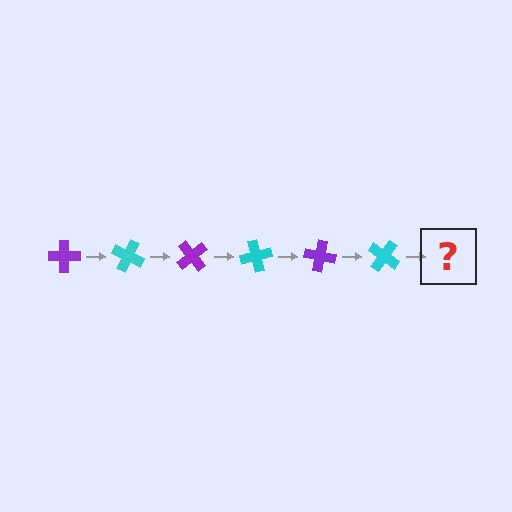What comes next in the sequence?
The next element should be a purple cross, rotated 150 degrees from the start.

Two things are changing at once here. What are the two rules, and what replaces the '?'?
The two rules are that it rotates 25 degrees each step and the color cycles through purple and cyan. The '?' should be a purple cross, rotated 150 degrees from the start.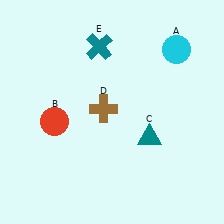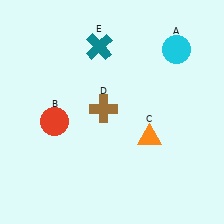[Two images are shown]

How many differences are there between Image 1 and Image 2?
There is 1 difference between the two images.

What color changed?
The triangle (C) changed from teal in Image 1 to orange in Image 2.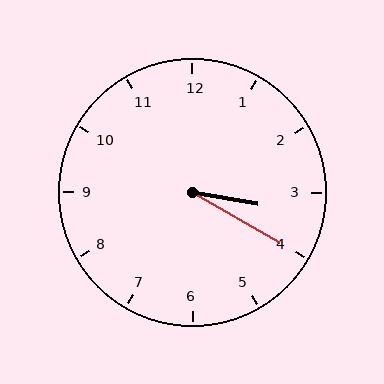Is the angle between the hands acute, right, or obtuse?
It is acute.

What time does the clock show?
3:20.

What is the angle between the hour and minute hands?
Approximately 20 degrees.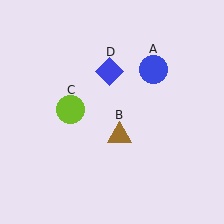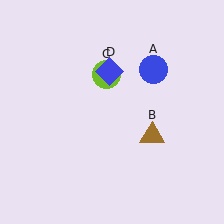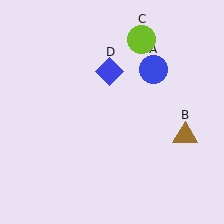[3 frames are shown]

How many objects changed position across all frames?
2 objects changed position: brown triangle (object B), lime circle (object C).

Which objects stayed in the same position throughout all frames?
Blue circle (object A) and blue diamond (object D) remained stationary.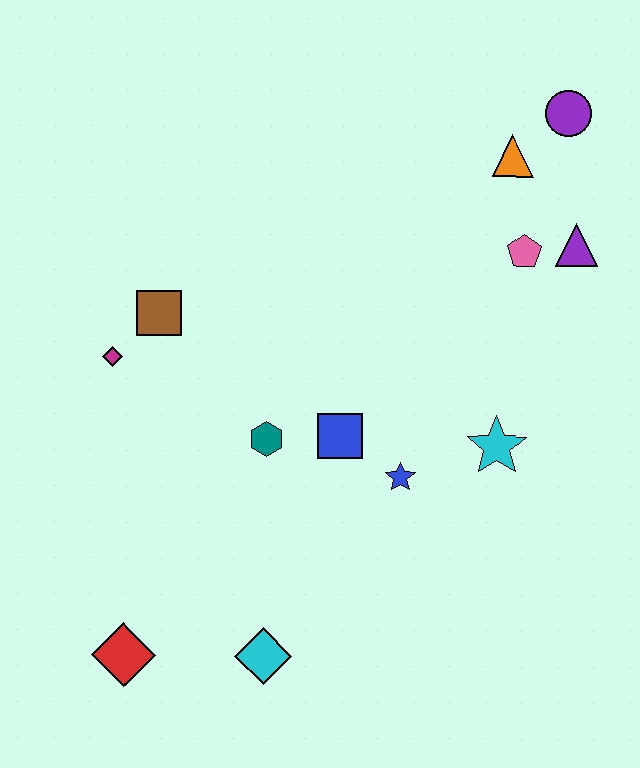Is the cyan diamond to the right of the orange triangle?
No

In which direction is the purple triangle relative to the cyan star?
The purple triangle is above the cyan star.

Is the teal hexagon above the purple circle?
No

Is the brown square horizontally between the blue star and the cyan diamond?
No